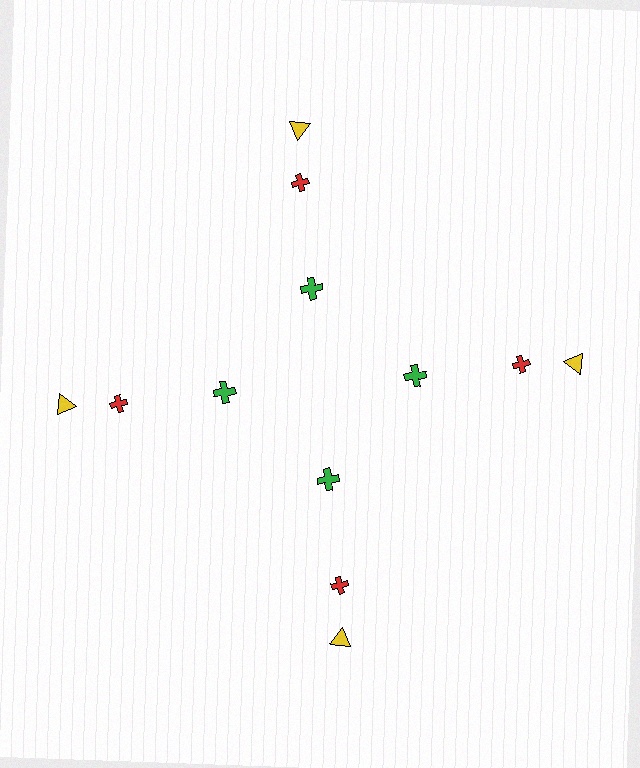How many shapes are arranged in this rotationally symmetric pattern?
There are 12 shapes, arranged in 4 groups of 3.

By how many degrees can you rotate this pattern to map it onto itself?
The pattern maps onto itself every 90 degrees of rotation.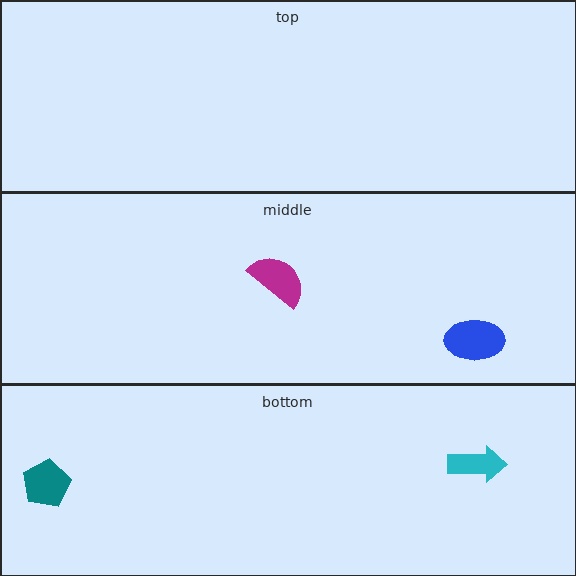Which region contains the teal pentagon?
The bottom region.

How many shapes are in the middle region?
2.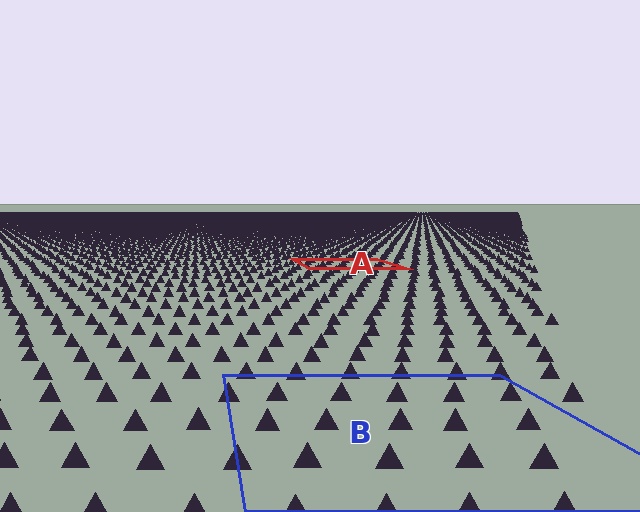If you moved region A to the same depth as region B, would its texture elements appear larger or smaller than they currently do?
They would appear larger. At a closer depth, the same texture elements are projected at a bigger on-screen size.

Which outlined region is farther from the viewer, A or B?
Region A is farther from the viewer — the texture elements inside it appear smaller and more densely packed.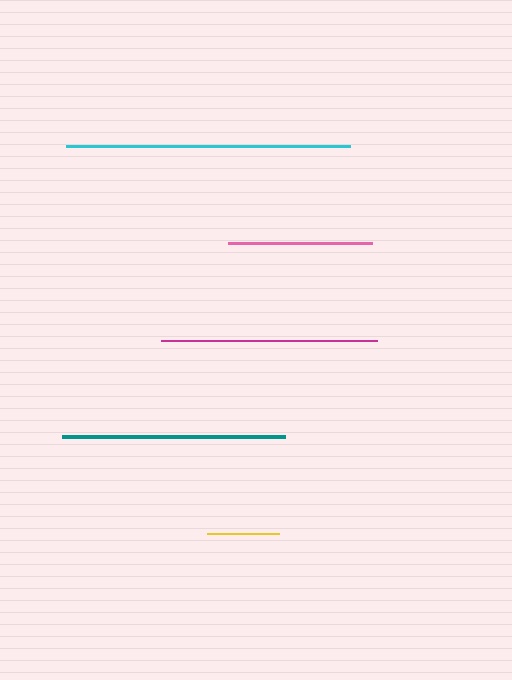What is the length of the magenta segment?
The magenta segment is approximately 217 pixels long.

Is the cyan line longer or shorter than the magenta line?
The cyan line is longer than the magenta line.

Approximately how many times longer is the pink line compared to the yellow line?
The pink line is approximately 2.0 times the length of the yellow line.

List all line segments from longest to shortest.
From longest to shortest: cyan, teal, magenta, pink, yellow.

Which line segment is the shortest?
The yellow line is the shortest at approximately 72 pixels.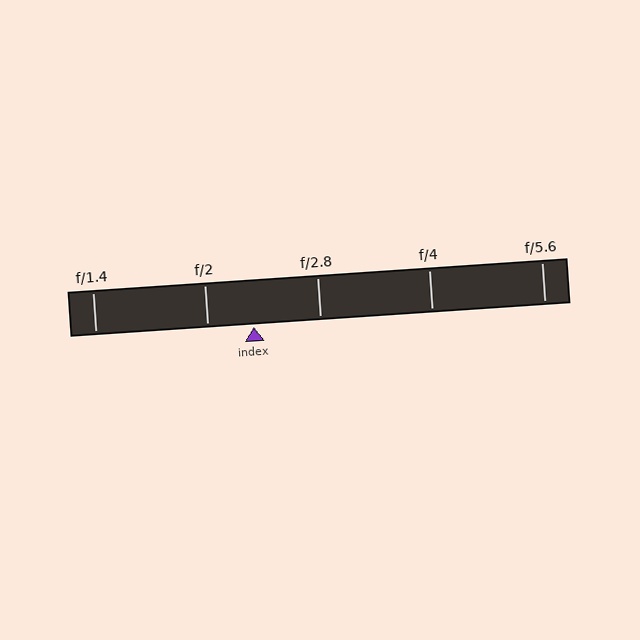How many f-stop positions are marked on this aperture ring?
There are 5 f-stop positions marked.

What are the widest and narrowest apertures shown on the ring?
The widest aperture shown is f/1.4 and the narrowest is f/5.6.